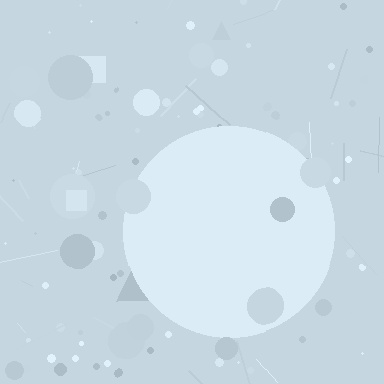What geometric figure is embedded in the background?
A circle is embedded in the background.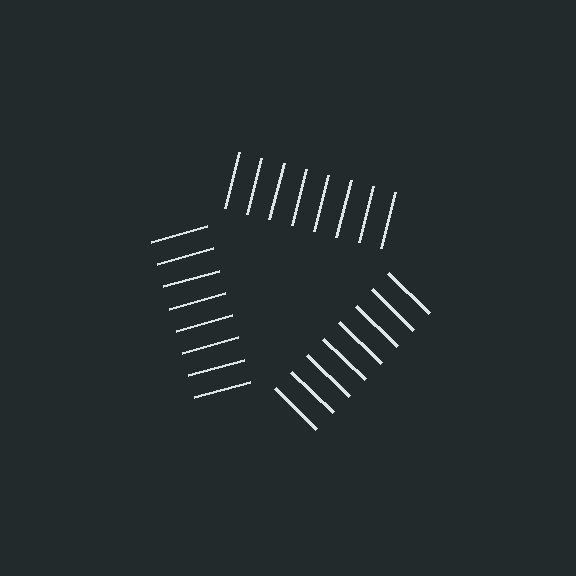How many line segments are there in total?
24 — 8 along each of the 3 edges.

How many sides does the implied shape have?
3 sides — the line-ends trace a triangle.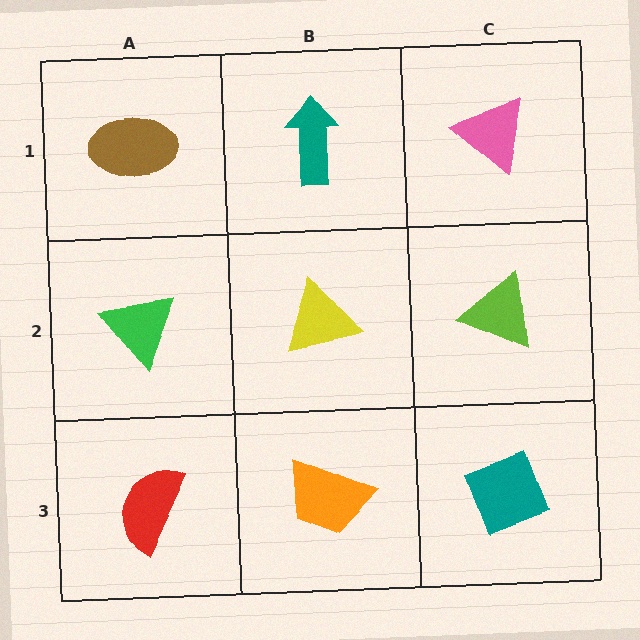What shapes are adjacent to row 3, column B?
A yellow triangle (row 2, column B), a red semicircle (row 3, column A), a teal diamond (row 3, column C).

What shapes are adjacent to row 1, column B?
A yellow triangle (row 2, column B), a brown ellipse (row 1, column A), a pink triangle (row 1, column C).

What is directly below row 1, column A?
A green triangle.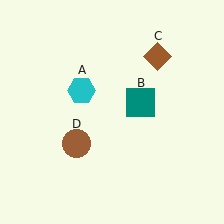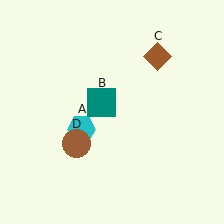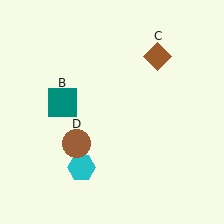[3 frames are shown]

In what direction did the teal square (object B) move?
The teal square (object B) moved left.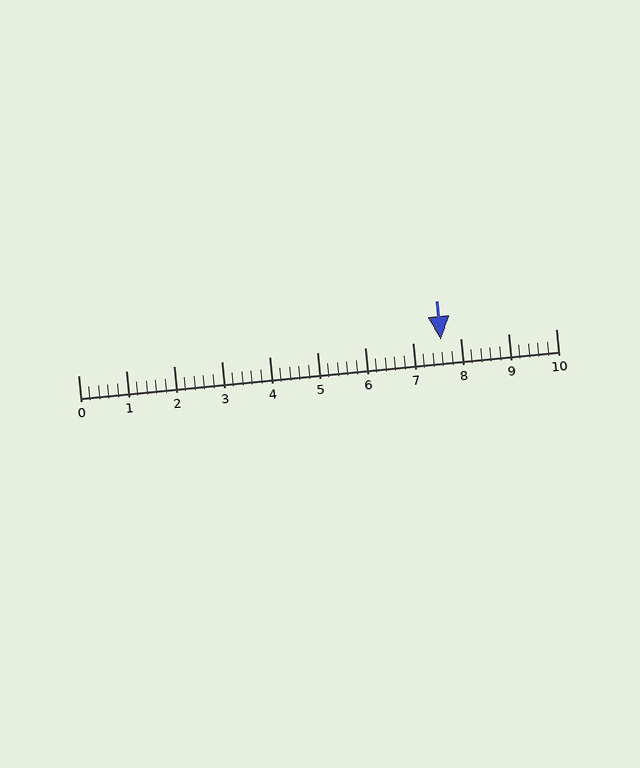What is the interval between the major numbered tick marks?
The major tick marks are spaced 1 units apart.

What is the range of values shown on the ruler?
The ruler shows values from 0 to 10.